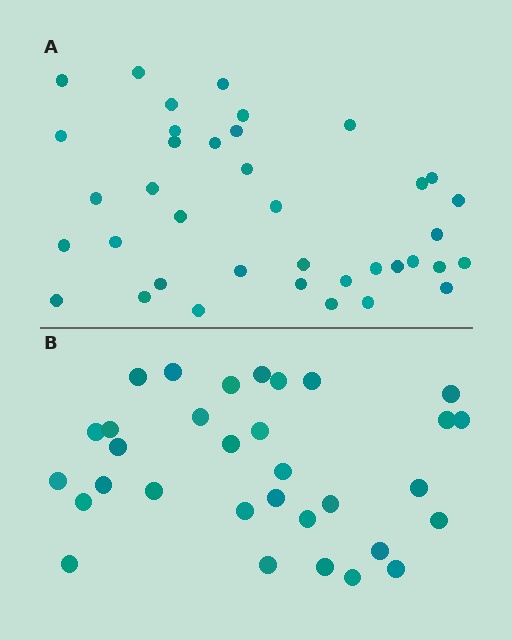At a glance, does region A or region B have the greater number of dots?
Region A (the top region) has more dots.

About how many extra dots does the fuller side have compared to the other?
Region A has about 6 more dots than region B.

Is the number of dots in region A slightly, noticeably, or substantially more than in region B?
Region A has only slightly more — the two regions are fairly close. The ratio is roughly 1.2 to 1.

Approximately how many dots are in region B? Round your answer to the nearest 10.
About 30 dots. (The exact count is 32, which rounds to 30.)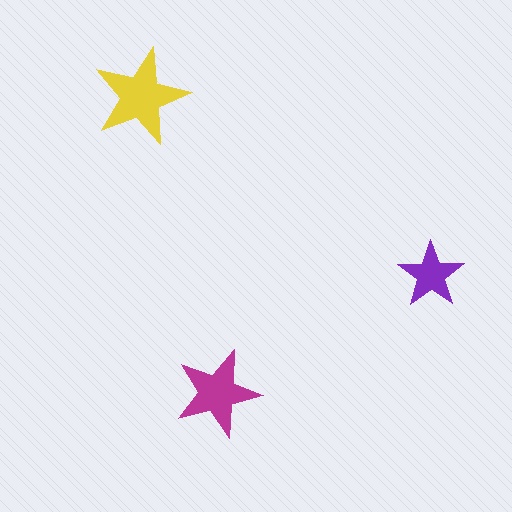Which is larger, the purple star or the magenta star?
The magenta one.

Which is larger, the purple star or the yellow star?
The yellow one.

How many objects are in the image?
There are 3 objects in the image.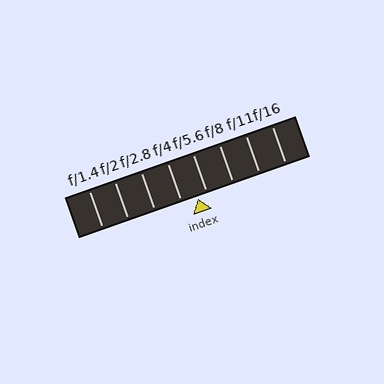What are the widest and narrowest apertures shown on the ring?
The widest aperture shown is f/1.4 and the narrowest is f/16.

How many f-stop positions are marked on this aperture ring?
There are 8 f-stop positions marked.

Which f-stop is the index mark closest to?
The index mark is closest to f/5.6.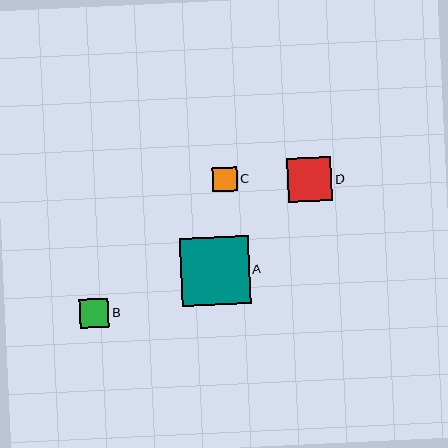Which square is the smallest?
Square C is the smallest with a size of approximately 25 pixels.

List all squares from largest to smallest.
From largest to smallest: A, D, B, C.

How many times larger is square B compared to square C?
Square B is approximately 1.2 times the size of square C.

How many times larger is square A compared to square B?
Square A is approximately 2.4 times the size of square B.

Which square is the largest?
Square A is the largest with a size of approximately 69 pixels.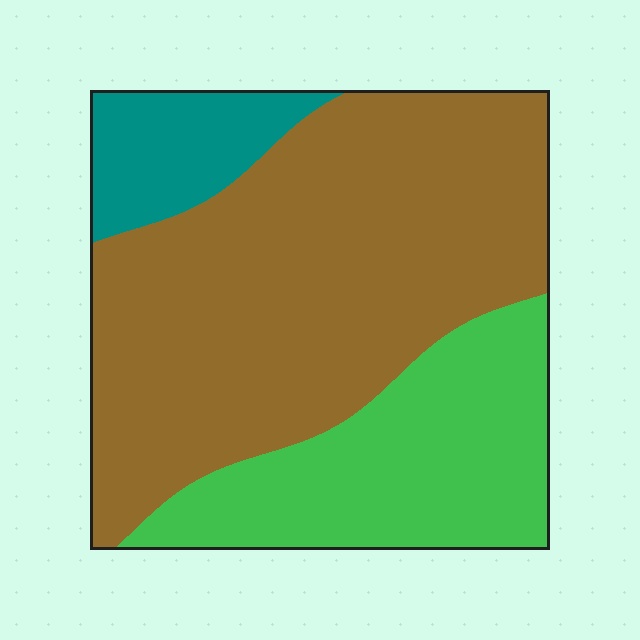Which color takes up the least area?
Teal, at roughly 10%.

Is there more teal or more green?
Green.